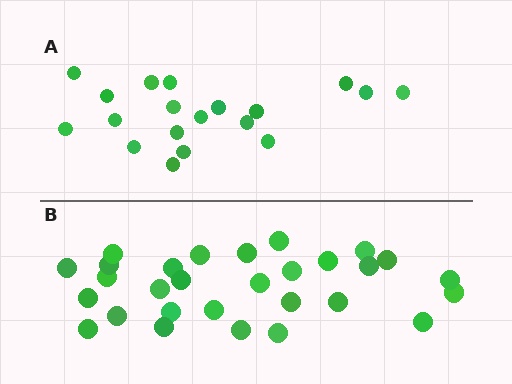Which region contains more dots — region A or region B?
Region B (the bottom region) has more dots.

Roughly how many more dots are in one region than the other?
Region B has roughly 10 or so more dots than region A.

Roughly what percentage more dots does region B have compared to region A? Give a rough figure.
About 55% more.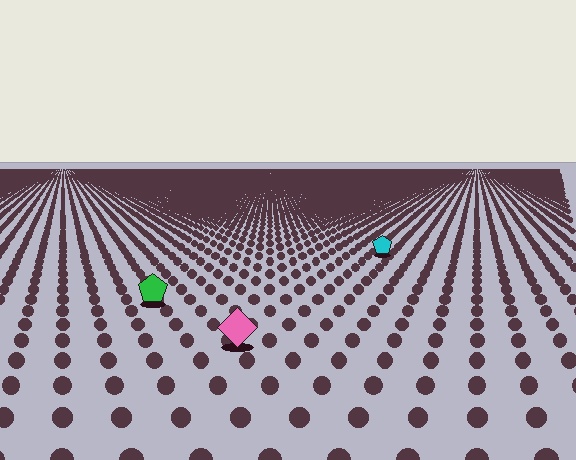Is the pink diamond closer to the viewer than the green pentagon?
Yes. The pink diamond is closer — you can tell from the texture gradient: the ground texture is coarser near it.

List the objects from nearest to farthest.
From nearest to farthest: the pink diamond, the green pentagon, the cyan pentagon.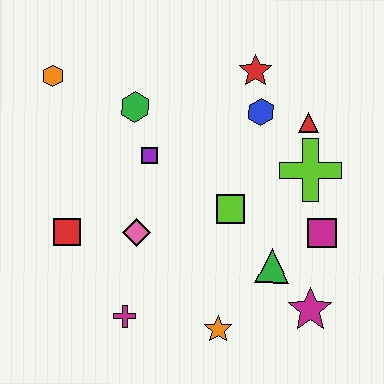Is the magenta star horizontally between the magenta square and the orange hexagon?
Yes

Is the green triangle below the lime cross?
Yes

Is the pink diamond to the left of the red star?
Yes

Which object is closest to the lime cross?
The red triangle is closest to the lime cross.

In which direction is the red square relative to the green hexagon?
The red square is below the green hexagon.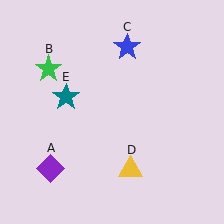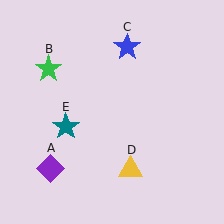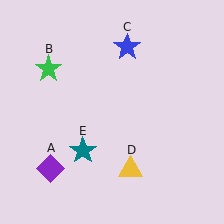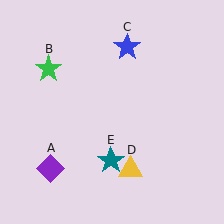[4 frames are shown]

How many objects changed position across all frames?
1 object changed position: teal star (object E).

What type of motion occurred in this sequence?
The teal star (object E) rotated counterclockwise around the center of the scene.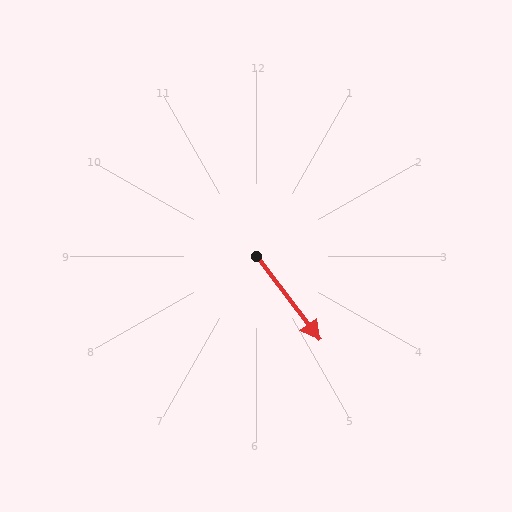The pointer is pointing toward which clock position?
Roughly 5 o'clock.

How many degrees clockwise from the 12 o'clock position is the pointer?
Approximately 143 degrees.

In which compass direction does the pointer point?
Southeast.